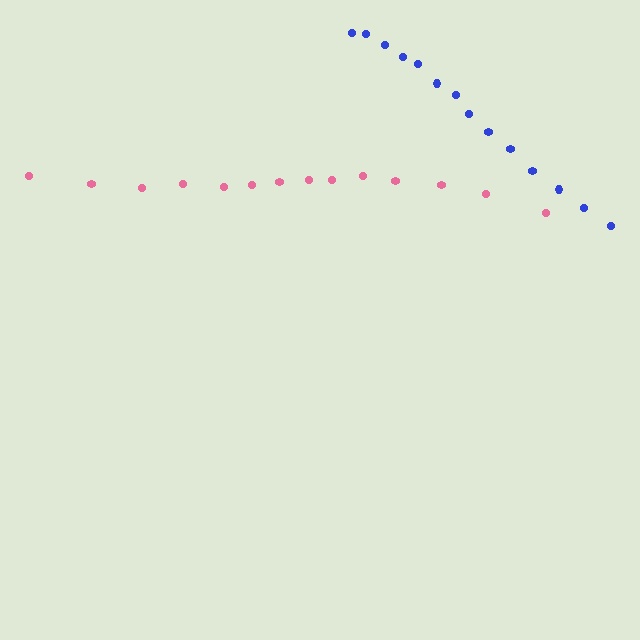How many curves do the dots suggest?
There are 2 distinct paths.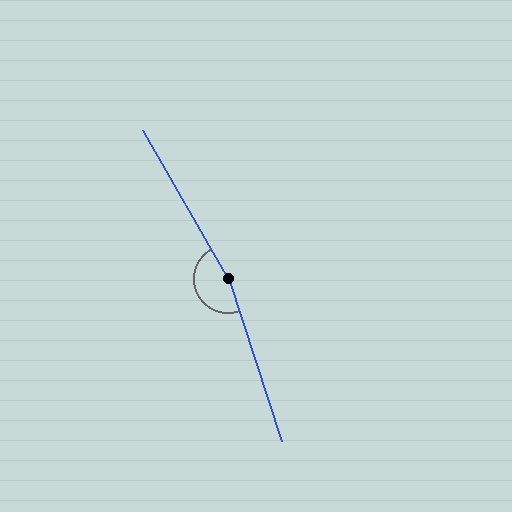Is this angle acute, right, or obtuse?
It is obtuse.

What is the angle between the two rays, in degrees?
Approximately 168 degrees.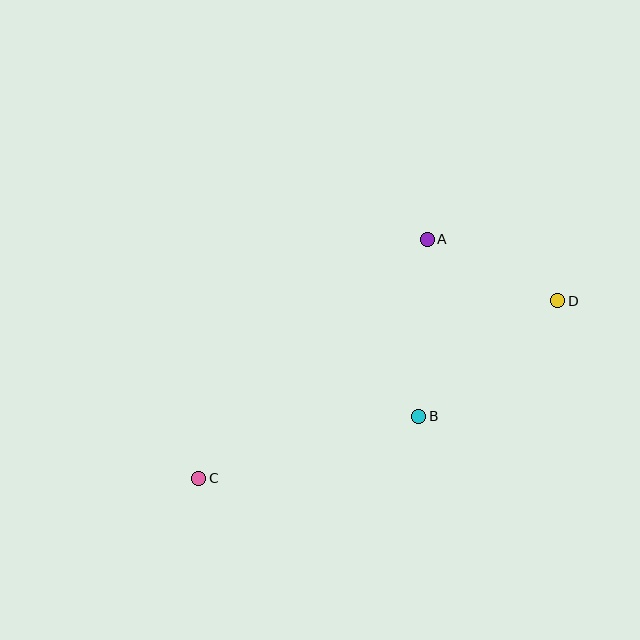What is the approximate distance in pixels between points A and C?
The distance between A and C is approximately 331 pixels.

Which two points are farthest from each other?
Points C and D are farthest from each other.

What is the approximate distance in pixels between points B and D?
The distance between B and D is approximately 181 pixels.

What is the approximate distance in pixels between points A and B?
The distance between A and B is approximately 177 pixels.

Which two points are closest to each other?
Points A and D are closest to each other.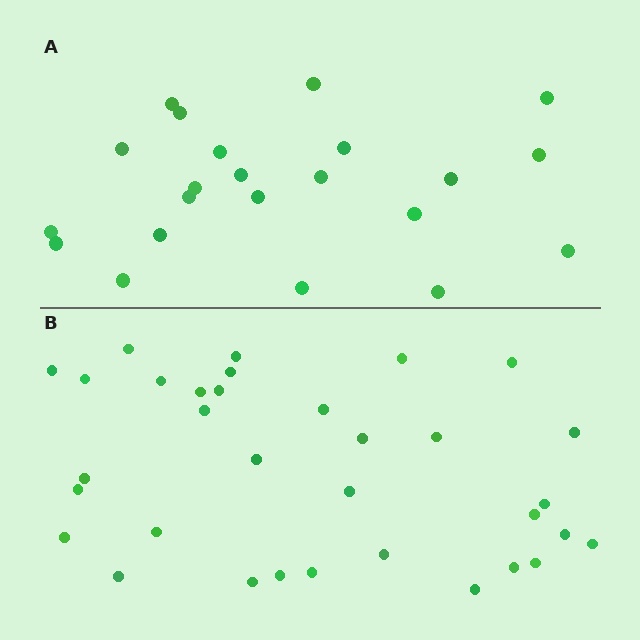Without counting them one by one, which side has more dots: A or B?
Region B (the bottom region) has more dots.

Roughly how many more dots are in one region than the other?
Region B has roughly 12 or so more dots than region A.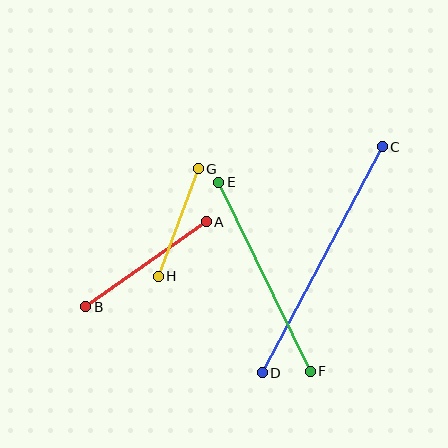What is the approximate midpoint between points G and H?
The midpoint is at approximately (178, 222) pixels.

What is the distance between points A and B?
The distance is approximately 148 pixels.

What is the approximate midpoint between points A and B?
The midpoint is at approximately (146, 264) pixels.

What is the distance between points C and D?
The distance is approximately 256 pixels.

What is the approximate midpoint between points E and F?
The midpoint is at approximately (265, 277) pixels.